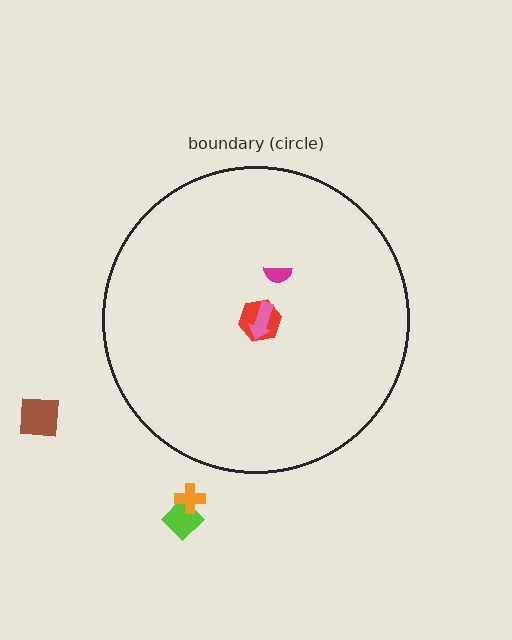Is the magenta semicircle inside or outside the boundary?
Inside.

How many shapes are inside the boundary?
3 inside, 3 outside.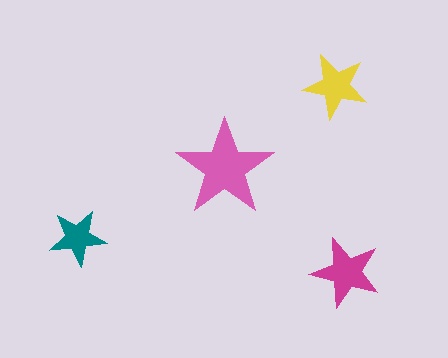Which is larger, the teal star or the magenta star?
The magenta one.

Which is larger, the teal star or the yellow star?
The yellow one.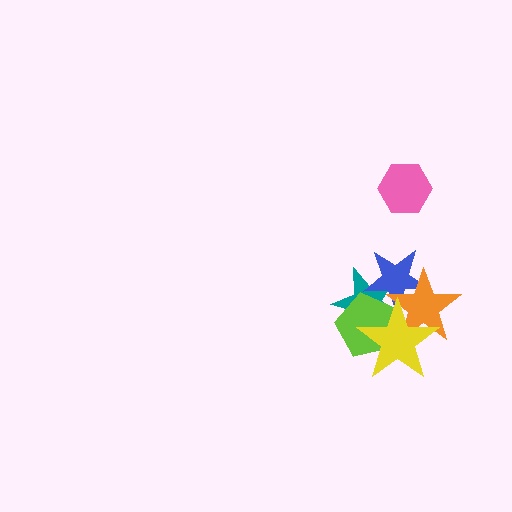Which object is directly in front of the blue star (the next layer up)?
The orange star is directly in front of the blue star.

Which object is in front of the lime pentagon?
The yellow star is in front of the lime pentagon.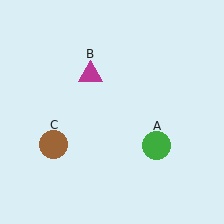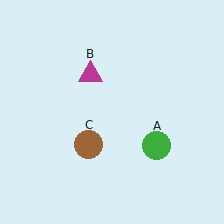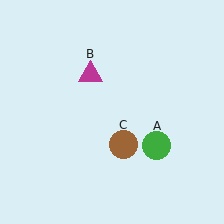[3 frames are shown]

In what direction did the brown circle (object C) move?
The brown circle (object C) moved right.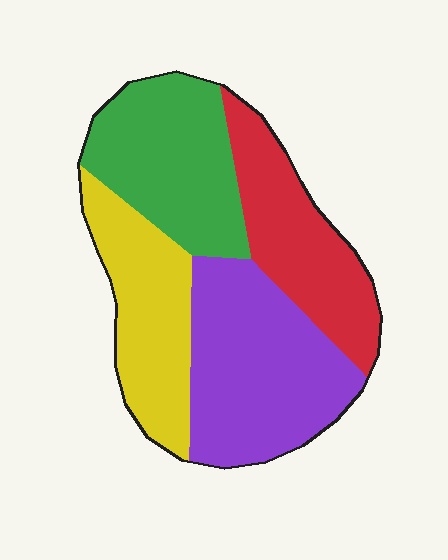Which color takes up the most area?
Purple, at roughly 30%.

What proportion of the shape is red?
Red covers around 20% of the shape.